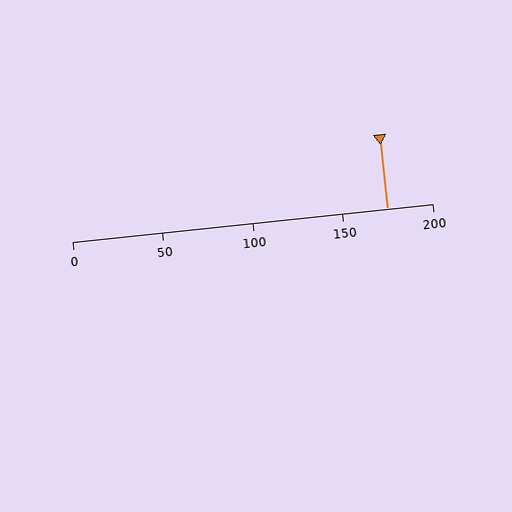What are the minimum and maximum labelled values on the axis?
The axis runs from 0 to 200.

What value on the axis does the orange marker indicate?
The marker indicates approximately 175.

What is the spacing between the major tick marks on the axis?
The major ticks are spaced 50 apart.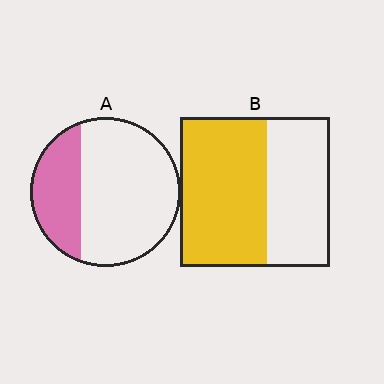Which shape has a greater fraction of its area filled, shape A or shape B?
Shape B.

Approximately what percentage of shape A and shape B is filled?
A is approximately 30% and B is approximately 60%.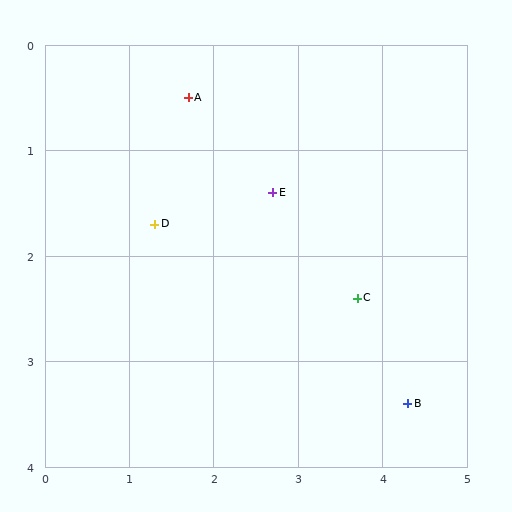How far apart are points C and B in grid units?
Points C and B are about 1.2 grid units apart.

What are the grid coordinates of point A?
Point A is at approximately (1.7, 0.5).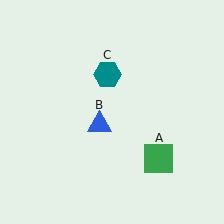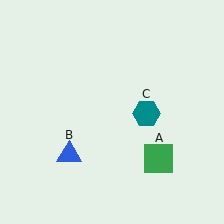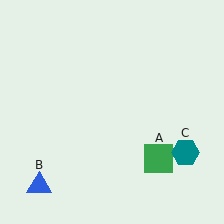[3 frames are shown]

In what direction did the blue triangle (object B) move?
The blue triangle (object B) moved down and to the left.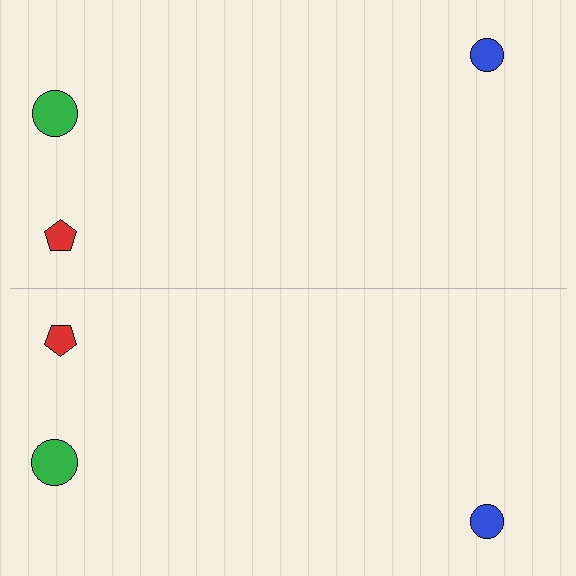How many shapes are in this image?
There are 6 shapes in this image.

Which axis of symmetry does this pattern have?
The pattern has a horizontal axis of symmetry running through the center of the image.